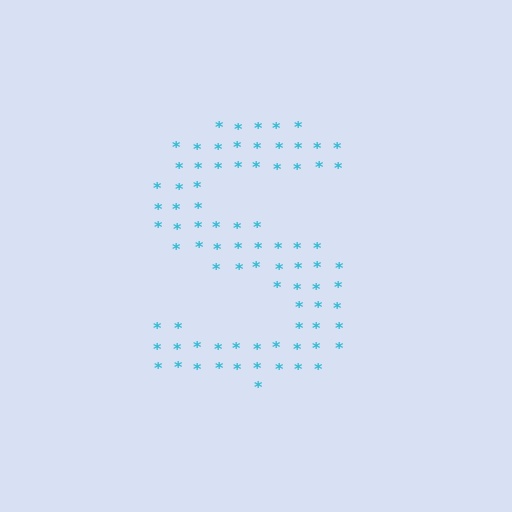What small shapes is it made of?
It is made of small asterisks.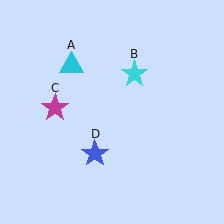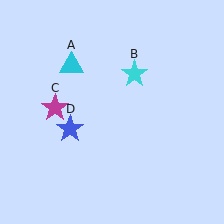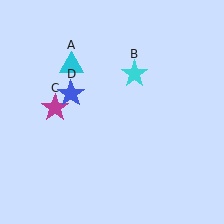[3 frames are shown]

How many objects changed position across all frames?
1 object changed position: blue star (object D).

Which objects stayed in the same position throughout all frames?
Cyan triangle (object A) and cyan star (object B) and magenta star (object C) remained stationary.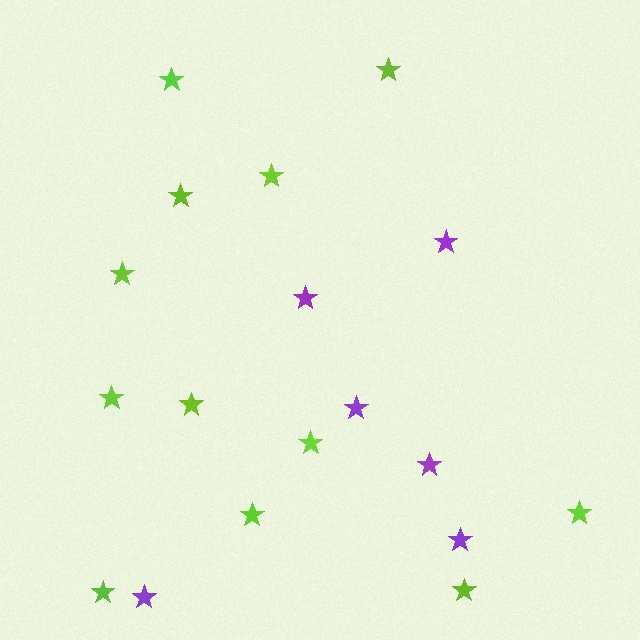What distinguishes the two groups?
There are 2 groups: one group of purple stars (6) and one group of lime stars (12).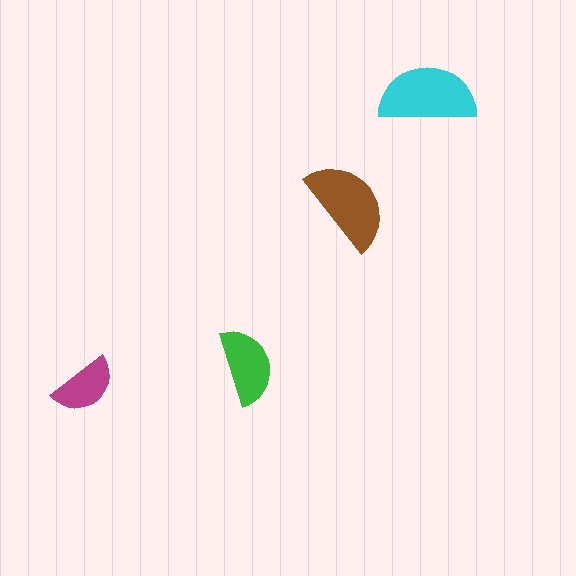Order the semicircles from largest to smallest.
the cyan one, the brown one, the green one, the magenta one.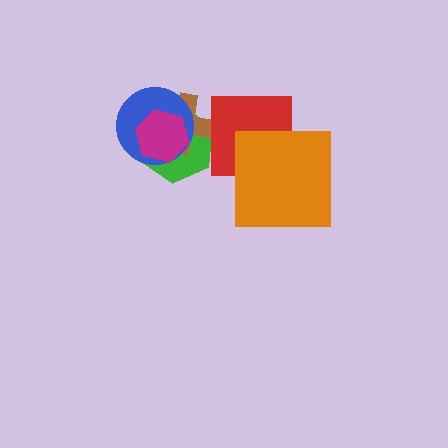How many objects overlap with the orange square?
1 object overlaps with the orange square.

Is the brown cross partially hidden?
Yes, it is partially covered by another shape.